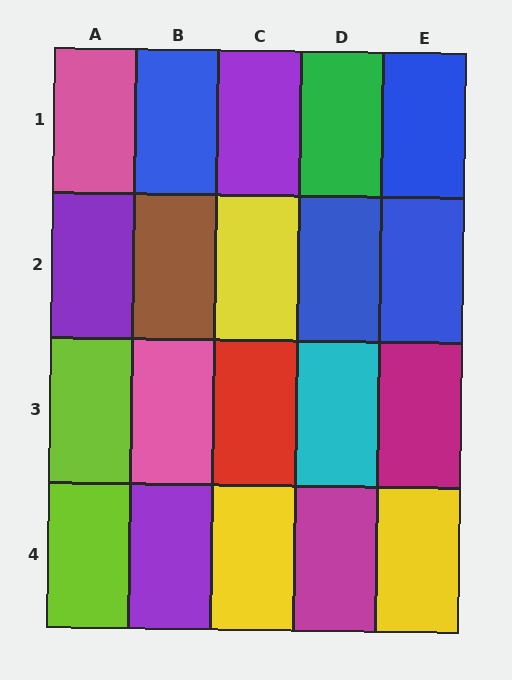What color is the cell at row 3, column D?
Cyan.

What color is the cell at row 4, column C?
Yellow.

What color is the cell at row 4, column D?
Magenta.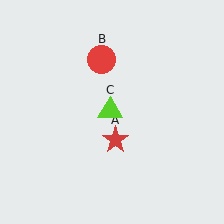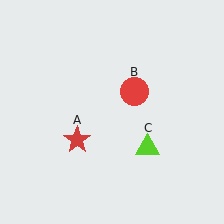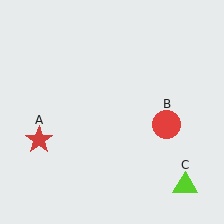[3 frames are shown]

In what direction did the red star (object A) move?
The red star (object A) moved left.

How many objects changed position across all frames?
3 objects changed position: red star (object A), red circle (object B), lime triangle (object C).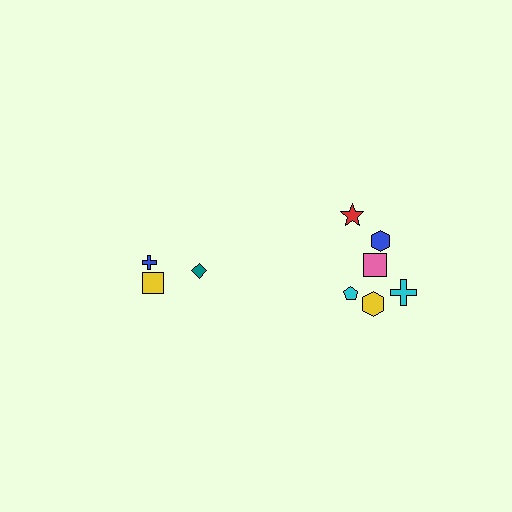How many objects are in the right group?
There are 6 objects.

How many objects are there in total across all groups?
There are 9 objects.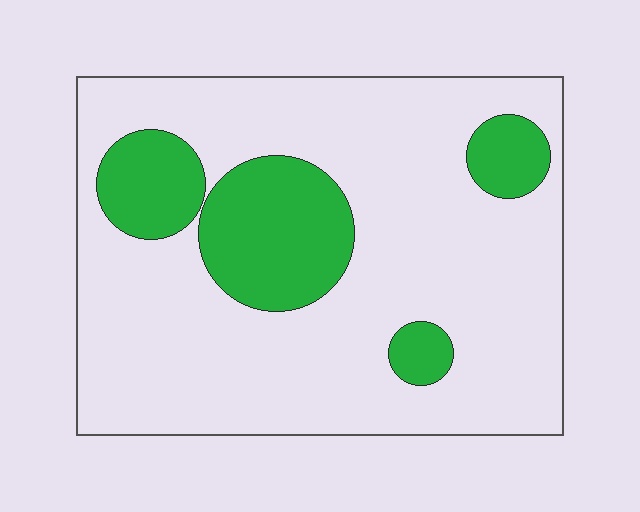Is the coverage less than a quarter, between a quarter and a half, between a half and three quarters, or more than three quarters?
Less than a quarter.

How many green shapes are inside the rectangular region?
4.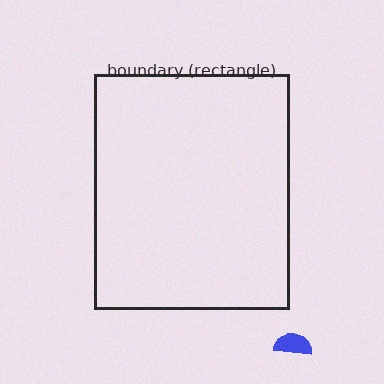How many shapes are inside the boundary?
0 inside, 1 outside.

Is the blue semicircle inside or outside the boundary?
Outside.